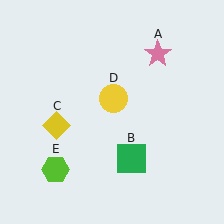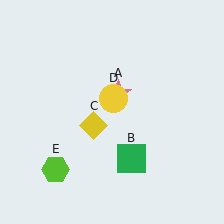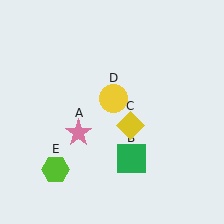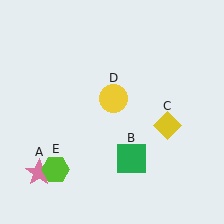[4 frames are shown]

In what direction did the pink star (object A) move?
The pink star (object A) moved down and to the left.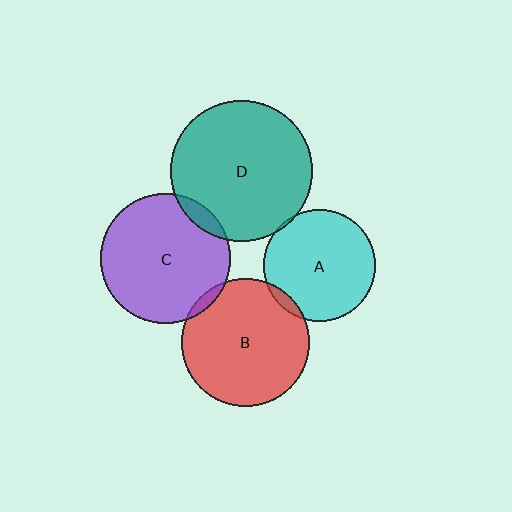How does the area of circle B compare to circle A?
Approximately 1.3 times.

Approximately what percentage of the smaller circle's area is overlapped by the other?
Approximately 5%.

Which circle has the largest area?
Circle D (teal).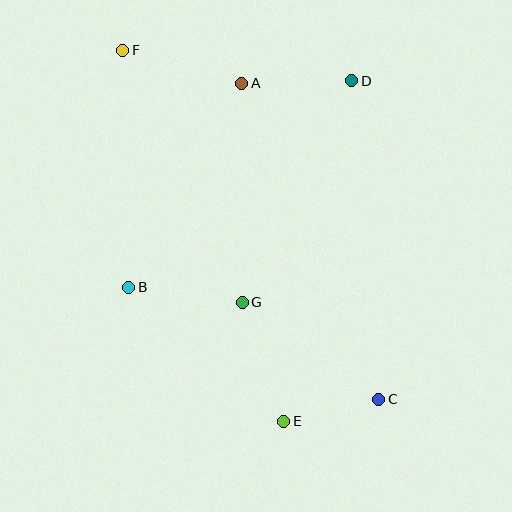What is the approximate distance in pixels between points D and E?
The distance between D and E is approximately 347 pixels.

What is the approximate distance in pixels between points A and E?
The distance between A and E is approximately 341 pixels.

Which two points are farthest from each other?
Points C and F are farthest from each other.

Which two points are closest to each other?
Points C and E are closest to each other.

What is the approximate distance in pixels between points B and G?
The distance between B and G is approximately 114 pixels.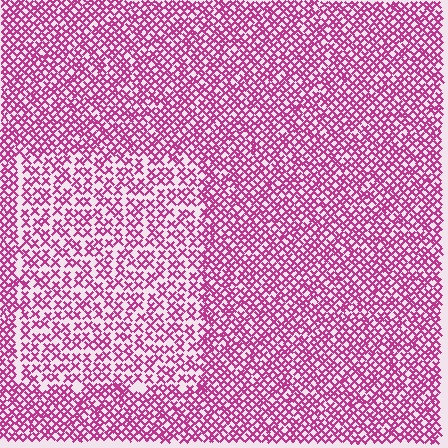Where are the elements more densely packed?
The elements are more densely packed outside the rectangle boundary.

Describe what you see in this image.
The image contains small magenta elements arranged at two different densities. A rectangle-shaped region is visible where the elements are less densely packed than the surrounding area.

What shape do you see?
I see a rectangle.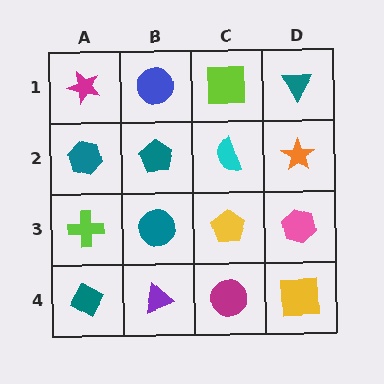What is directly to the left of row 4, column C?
A purple triangle.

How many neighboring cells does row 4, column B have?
3.